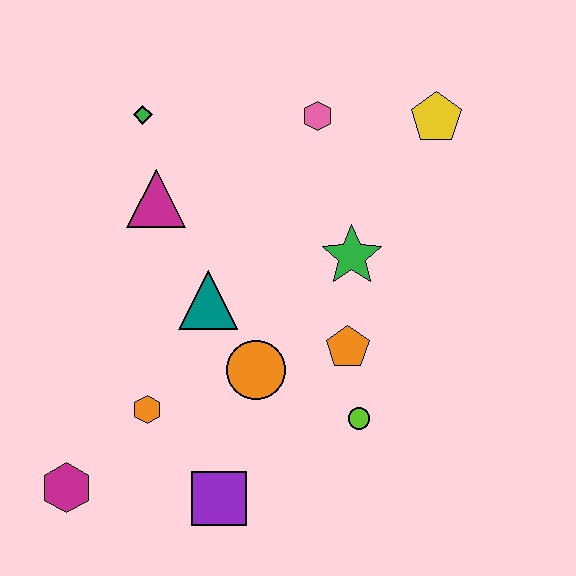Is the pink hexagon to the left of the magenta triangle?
No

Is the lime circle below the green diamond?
Yes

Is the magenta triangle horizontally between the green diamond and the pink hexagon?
Yes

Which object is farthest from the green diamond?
The purple square is farthest from the green diamond.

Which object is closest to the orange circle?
The teal triangle is closest to the orange circle.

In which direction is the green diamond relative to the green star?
The green diamond is to the left of the green star.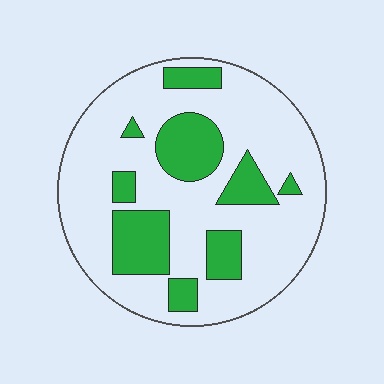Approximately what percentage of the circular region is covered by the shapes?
Approximately 25%.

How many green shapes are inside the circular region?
9.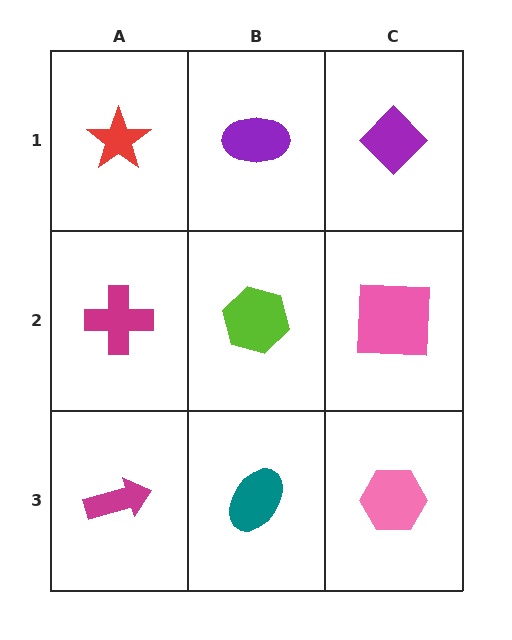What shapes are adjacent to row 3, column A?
A magenta cross (row 2, column A), a teal ellipse (row 3, column B).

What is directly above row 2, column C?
A purple diamond.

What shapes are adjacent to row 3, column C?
A pink square (row 2, column C), a teal ellipse (row 3, column B).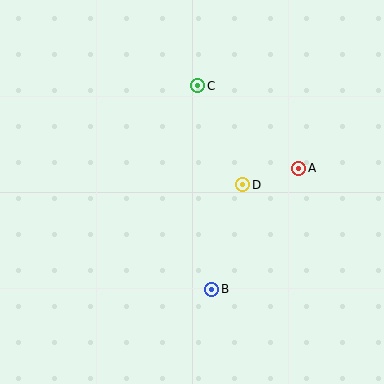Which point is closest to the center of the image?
Point D at (243, 185) is closest to the center.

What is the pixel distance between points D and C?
The distance between D and C is 109 pixels.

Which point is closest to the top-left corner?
Point C is closest to the top-left corner.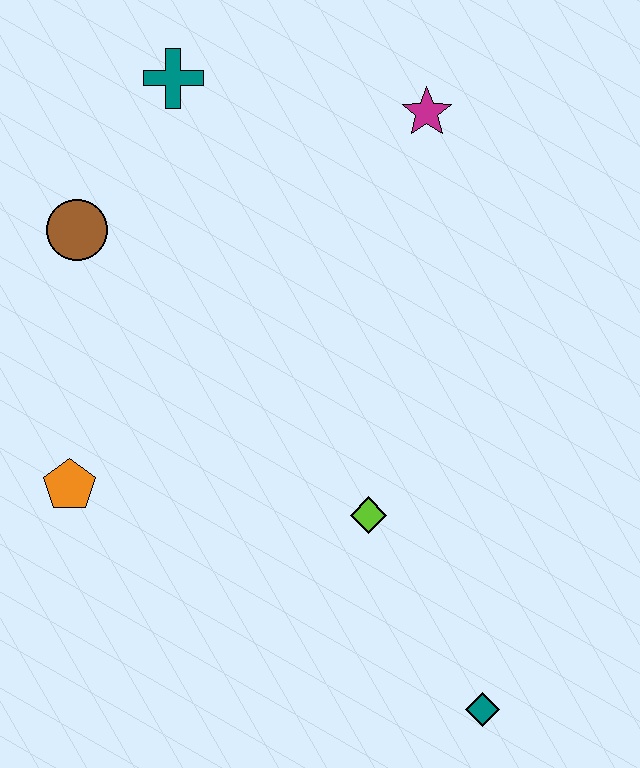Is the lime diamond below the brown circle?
Yes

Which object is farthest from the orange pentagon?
The magenta star is farthest from the orange pentagon.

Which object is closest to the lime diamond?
The teal diamond is closest to the lime diamond.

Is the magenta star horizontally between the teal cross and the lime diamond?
No